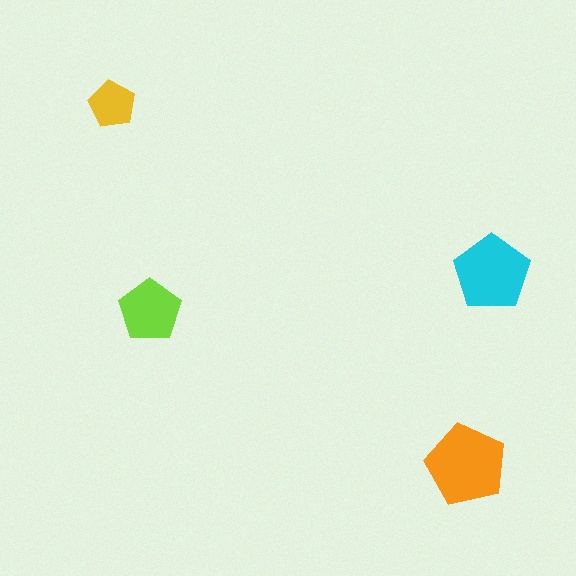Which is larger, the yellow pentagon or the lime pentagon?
The lime one.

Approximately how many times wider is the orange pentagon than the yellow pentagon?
About 1.5 times wider.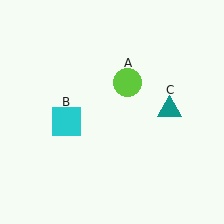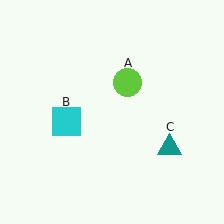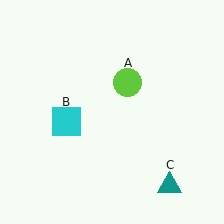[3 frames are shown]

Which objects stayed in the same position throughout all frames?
Lime circle (object A) and cyan square (object B) remained stationary.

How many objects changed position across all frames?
1 object changed position: teal triangle (object C).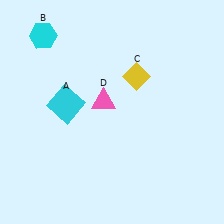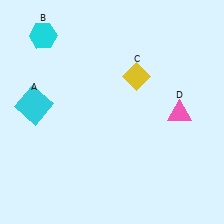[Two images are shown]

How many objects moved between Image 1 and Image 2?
2 objects moved between the two images.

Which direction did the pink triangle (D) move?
The pink triangle (D) moved right.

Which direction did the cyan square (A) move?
The cyan square (A) moved left.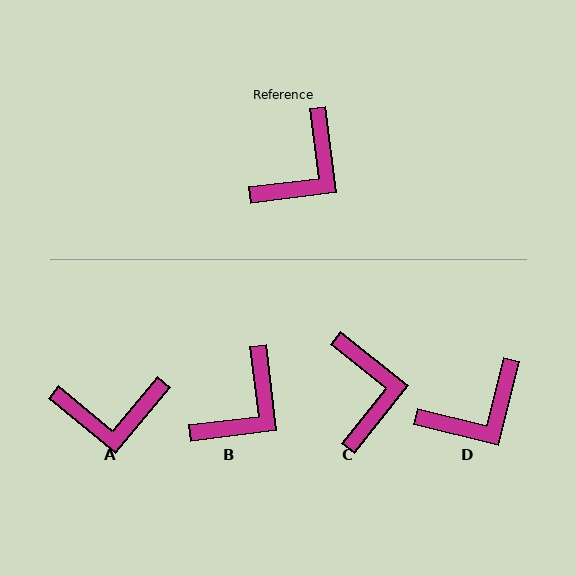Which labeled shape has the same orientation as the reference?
B.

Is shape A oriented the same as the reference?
No, it is off by about 47 degrees.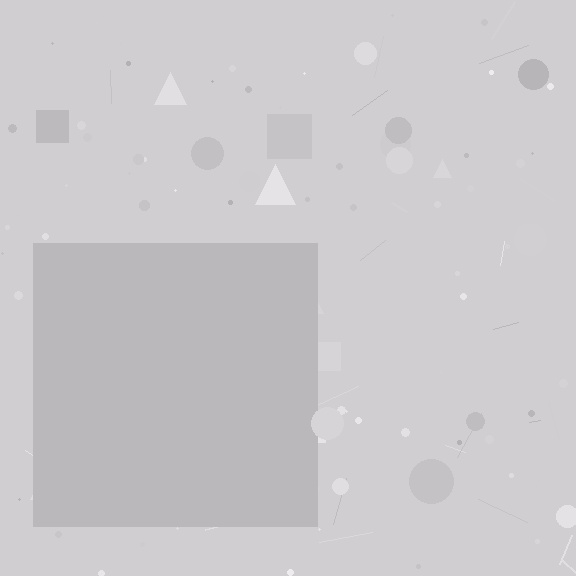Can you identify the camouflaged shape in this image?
The camouflaged shape is a square.